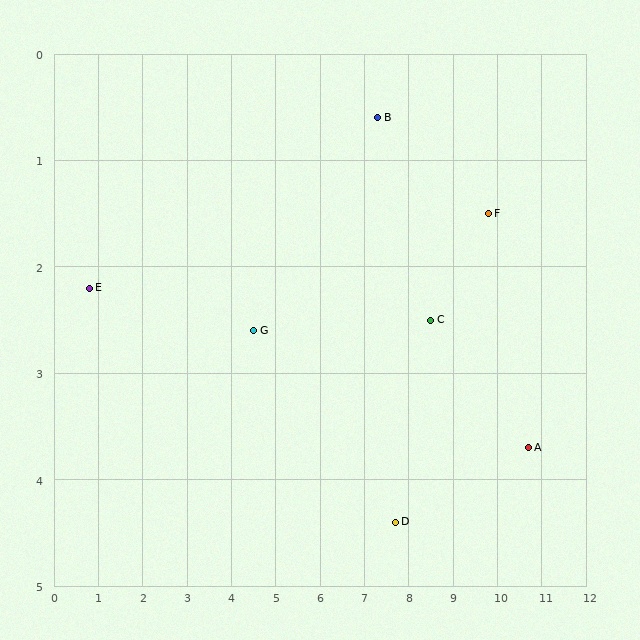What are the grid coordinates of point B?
Point B is at approximately (7.3, 0.6).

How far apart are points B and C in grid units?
Points B and C are about 2.2 grid units apart.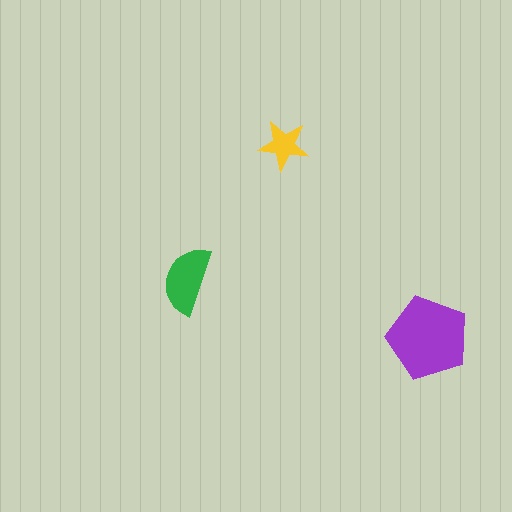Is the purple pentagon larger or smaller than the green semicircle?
Larger.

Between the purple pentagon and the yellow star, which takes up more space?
The purple pentagon.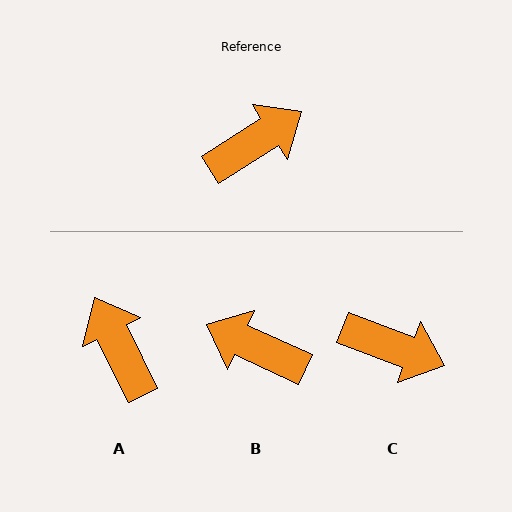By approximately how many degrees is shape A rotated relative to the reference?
Approximately 84 degrees counter-clockwise.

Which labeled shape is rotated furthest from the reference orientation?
B, about 123 degrees away.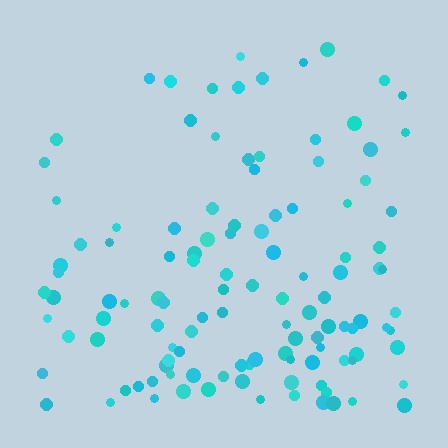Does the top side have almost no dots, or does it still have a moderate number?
Still a moderate number, just noticeably fewer than the bottom.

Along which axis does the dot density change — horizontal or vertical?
Vertical.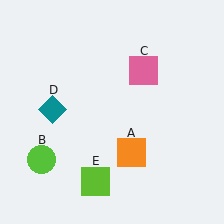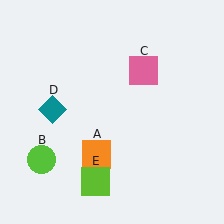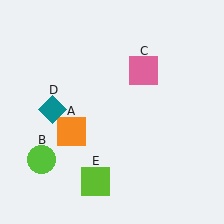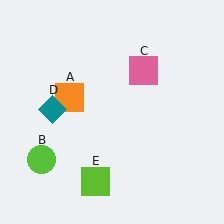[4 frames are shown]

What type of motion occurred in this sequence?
The orange square (object A) rotated clockwise around the center of the scene.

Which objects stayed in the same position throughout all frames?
Lime circle (object B) and pink square (object C) and teal diamond (object D) and lime square (object E) remained stationary.